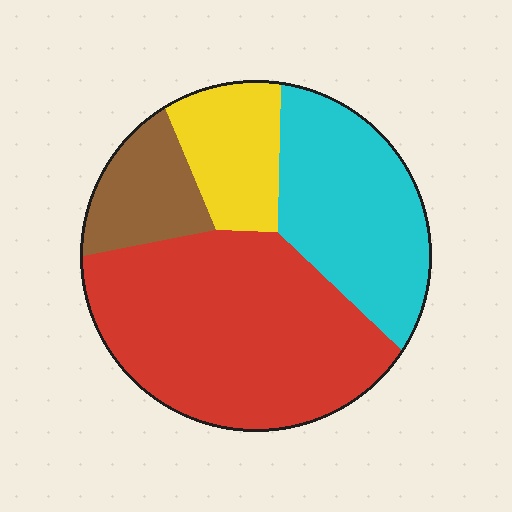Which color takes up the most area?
Red, at roughly 45%.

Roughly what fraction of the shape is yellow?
Yellow takes up less than a sixth of the shape.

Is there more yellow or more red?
Red.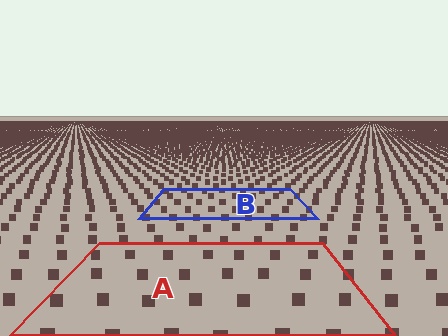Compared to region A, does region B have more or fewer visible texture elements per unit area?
Region B has more texture elements per unit area — they are packed more densely because it is farther away.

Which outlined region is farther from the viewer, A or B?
Region B is farther from the viewer — the texture elements inside it appear smaller and more densely packed.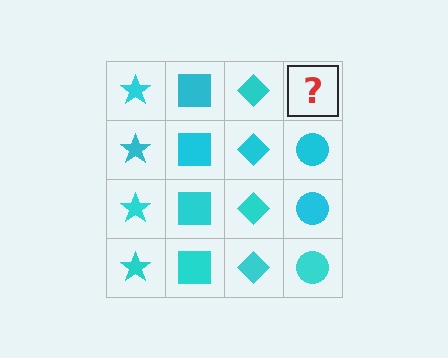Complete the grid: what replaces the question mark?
The question mark should be replaced with a cyan circle.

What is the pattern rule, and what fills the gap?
The rule is that each column has a consistent shape. The gap should be filled with a cyan circle.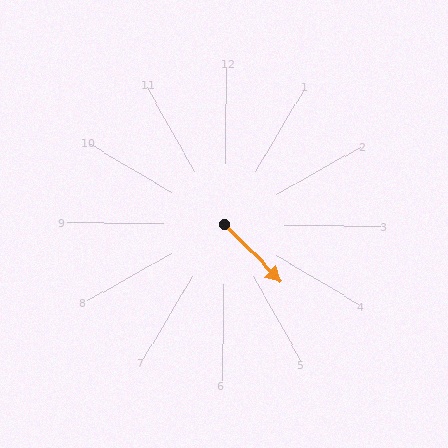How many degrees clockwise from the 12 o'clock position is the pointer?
Approximately 135 degrees.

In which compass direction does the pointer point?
Southeast.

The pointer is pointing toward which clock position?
Roughly 4 o'clock.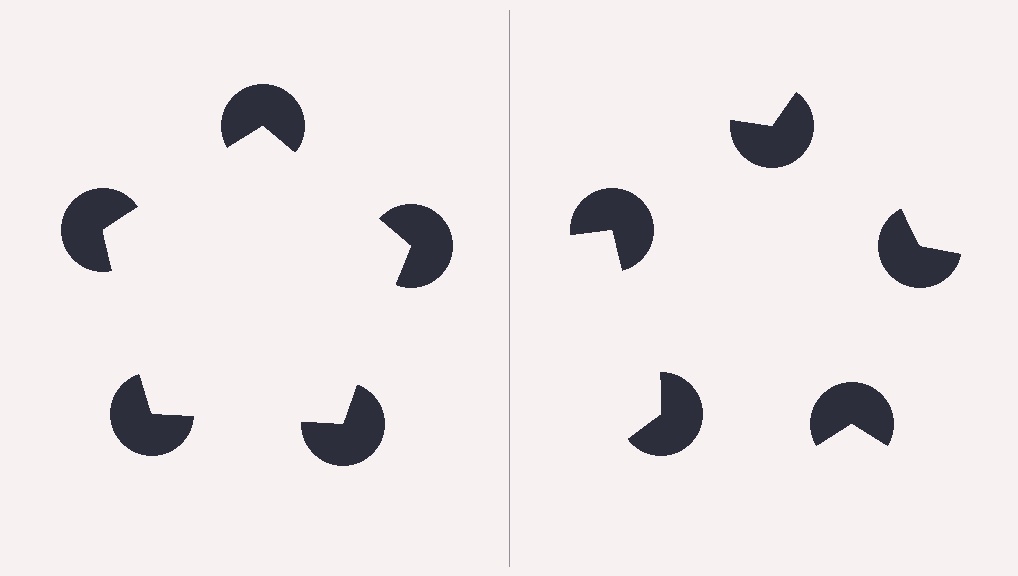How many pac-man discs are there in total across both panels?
10 — 5 on each side.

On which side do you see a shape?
An illusory pentagon appears on the left side. On the right side the wedge cuts are rotated, so no coherent shape forms.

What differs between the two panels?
The pac-man discs are positioned identically on both sides; only the wedge orientations differ. On the left they align to a pentagon; on the right they are misaligned.